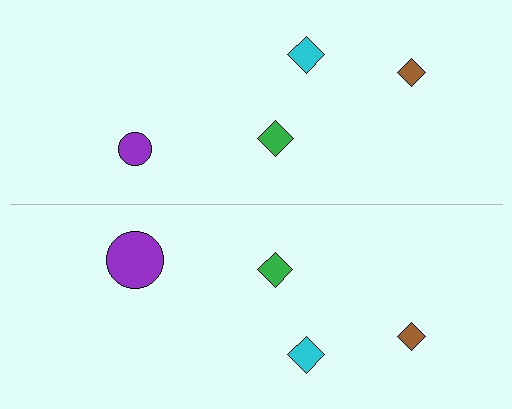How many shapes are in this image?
There are 8 shapes in this image.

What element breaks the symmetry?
The purple circle on the bottom side has a different size than its mirror counterpart.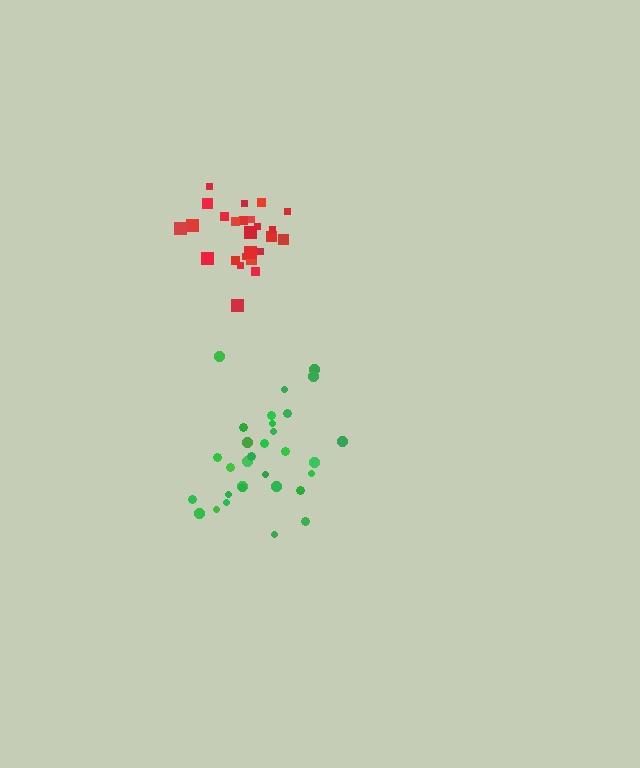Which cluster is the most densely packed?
Red.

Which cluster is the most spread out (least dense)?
Green.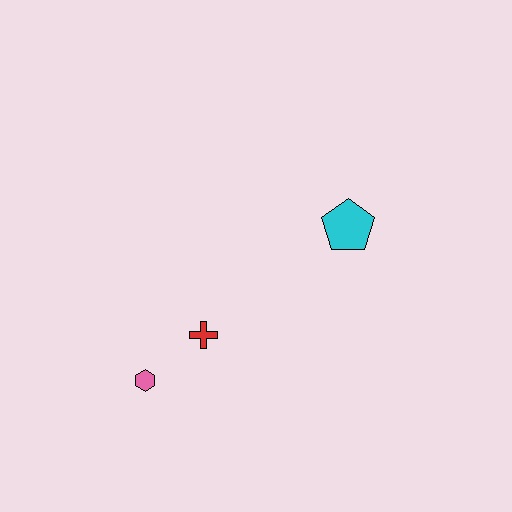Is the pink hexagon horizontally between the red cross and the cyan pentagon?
No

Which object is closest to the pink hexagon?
The red cross is closest to the pink hexagon.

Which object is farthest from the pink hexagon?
The cyan pentagon is farthest from the pink hexagon.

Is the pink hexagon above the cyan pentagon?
No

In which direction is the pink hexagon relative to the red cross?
The pink hexagon is to the left of the red cross.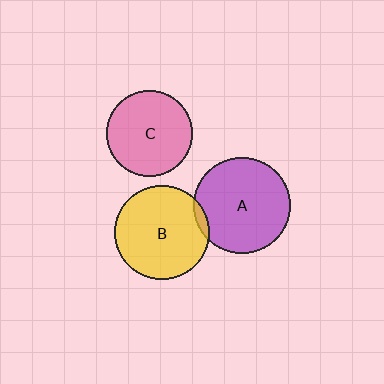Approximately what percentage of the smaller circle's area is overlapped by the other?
Approximately 5%.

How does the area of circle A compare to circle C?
Approximately 1.3 times.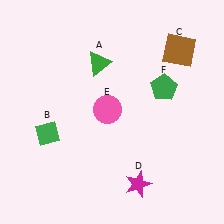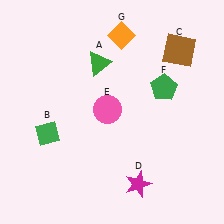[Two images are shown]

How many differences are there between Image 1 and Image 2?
There is 1 difference between the two images.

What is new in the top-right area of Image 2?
An orange diamond (G) was added in the top-right area of Image 2.